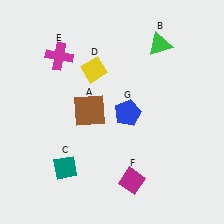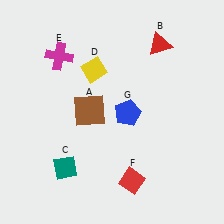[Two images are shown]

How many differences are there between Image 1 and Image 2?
There are 2 differences between the two images.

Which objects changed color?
B changed from green to red. F changed from magenta to red.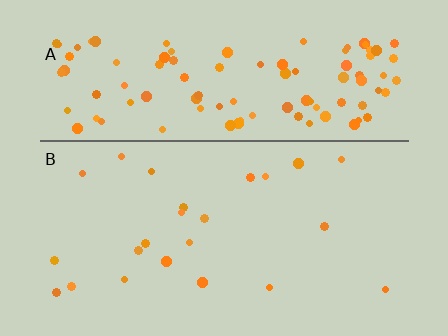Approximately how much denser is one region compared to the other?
Approximately 5.0× — region A over region B.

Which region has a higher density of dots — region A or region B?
A (the top).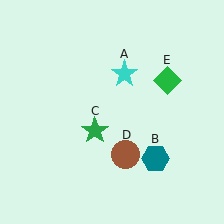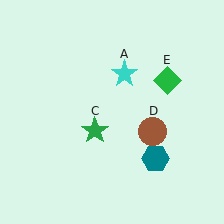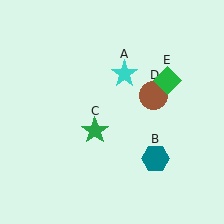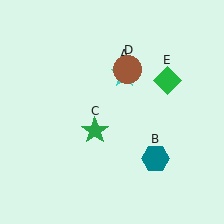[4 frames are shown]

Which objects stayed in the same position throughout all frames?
Cyan star (object A) and teal hexagon (object B) and green star (object C) and green diamond (object E) remained stationary.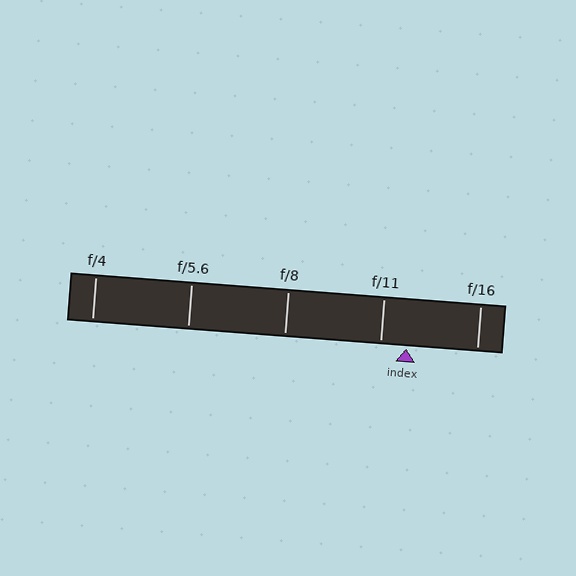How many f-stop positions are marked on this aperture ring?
There are 5 f-stop positions marked.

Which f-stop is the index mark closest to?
The index mark is closest to f/11.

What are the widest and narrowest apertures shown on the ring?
The widest aperture shown is f/4 and the narrowest is f/16.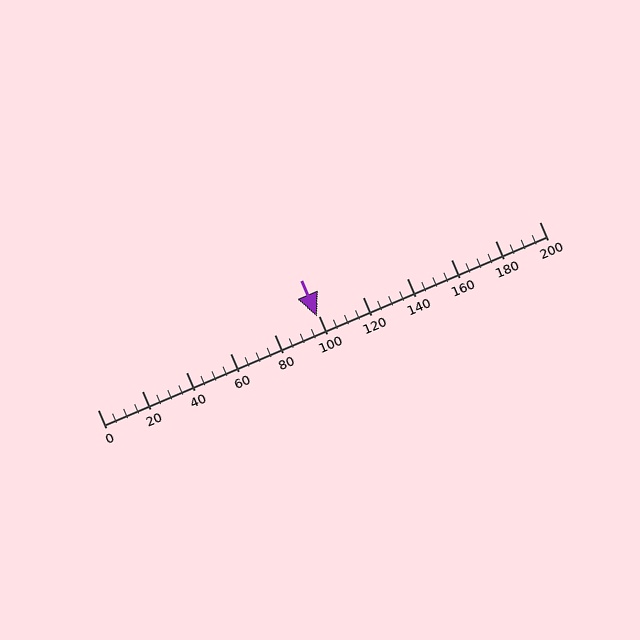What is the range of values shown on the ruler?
The ruler shows values from 0 to 200.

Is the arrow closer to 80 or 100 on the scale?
The arrow is closer to 100.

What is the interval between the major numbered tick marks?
The major tick marks are spaced 20 units apart.